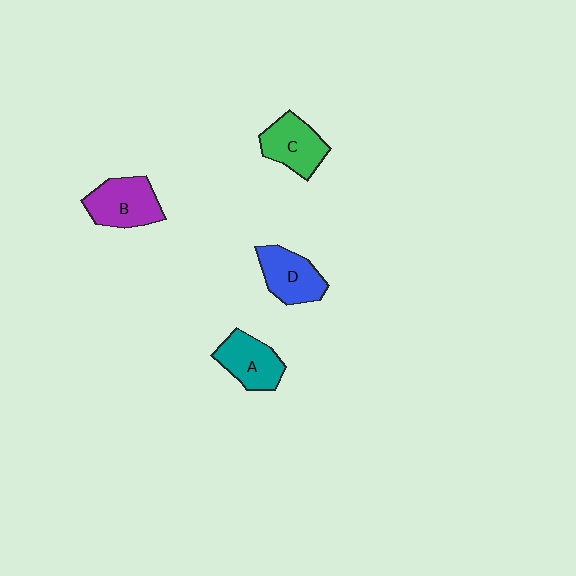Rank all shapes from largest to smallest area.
From largest to smallest: B (purple), C (green), D (blue), A (teal).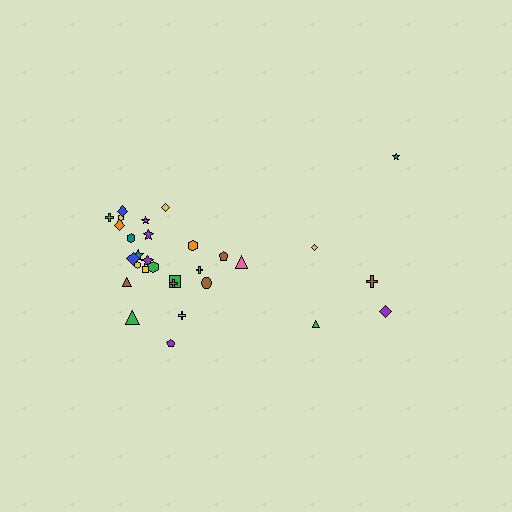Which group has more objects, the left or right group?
The left group.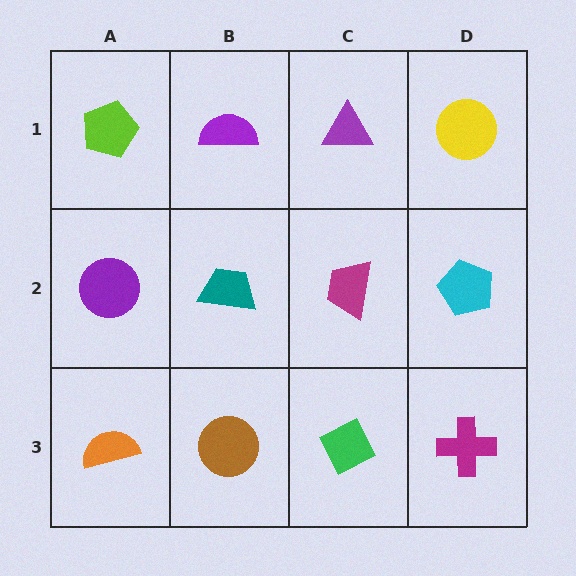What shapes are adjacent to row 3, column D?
A cyan pentagon (row 2, column D), a green diamond (row 3, column C).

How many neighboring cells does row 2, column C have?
4.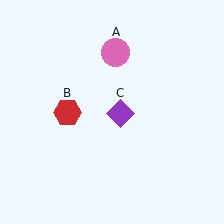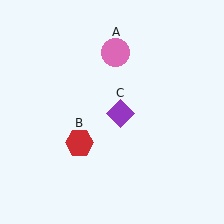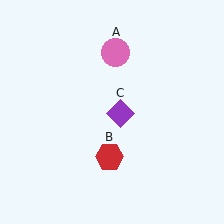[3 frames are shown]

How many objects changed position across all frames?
1 object changed position: red hexagon (object B).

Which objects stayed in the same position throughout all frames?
Pink circle (object A) and purple diamond (object C) remained stationary.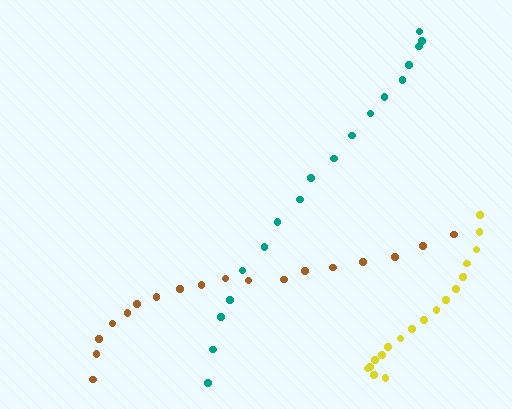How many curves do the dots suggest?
There are 3 distinct paths.